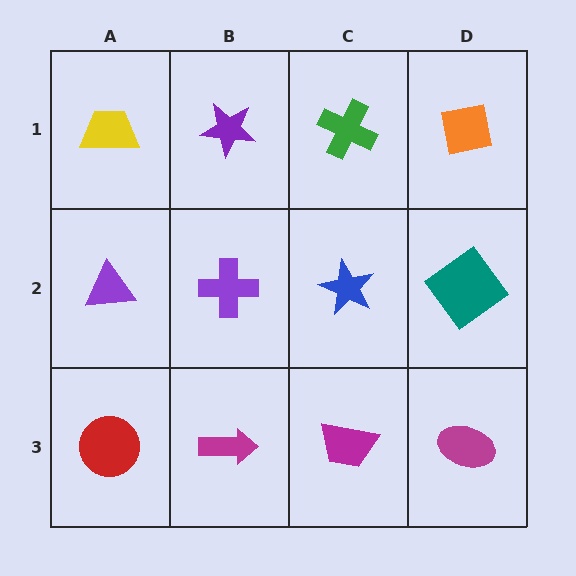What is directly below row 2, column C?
A magenta trapezoid.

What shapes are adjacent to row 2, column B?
A purple star (row 1, column B), a magenta arrow (row 3, column B), a purple triangle (row 2, column A), a blue star (row 2, column C).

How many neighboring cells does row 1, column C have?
3.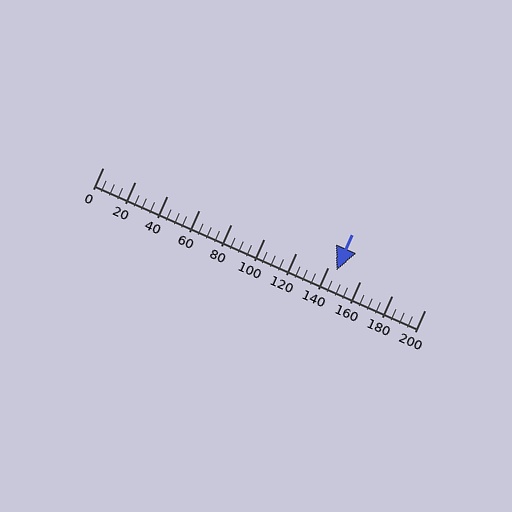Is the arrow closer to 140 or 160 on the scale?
The arrow is closer to 140.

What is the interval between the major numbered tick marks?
The major tick marks are spaced 20 units apart.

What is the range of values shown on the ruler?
The ruler shows values from 0 to 200.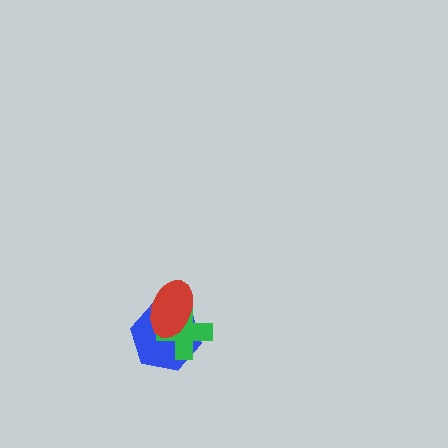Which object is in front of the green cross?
The red ellipse is in front of the green cross.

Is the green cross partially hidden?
Yes, it is partially covered by another shape.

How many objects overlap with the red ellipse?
2 objects overlap with the red ellipse.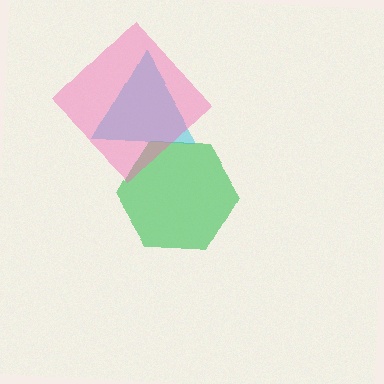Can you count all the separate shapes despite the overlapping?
Yes, there are 3 separate shapes.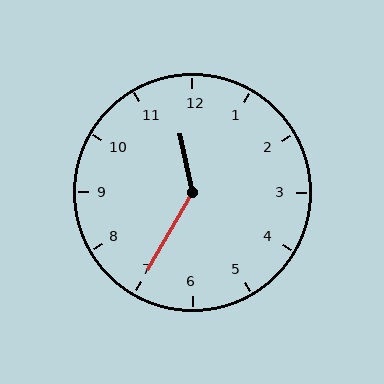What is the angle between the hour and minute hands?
Approximately 138 degrees.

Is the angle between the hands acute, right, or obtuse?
It is obtuse.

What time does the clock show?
11:35.